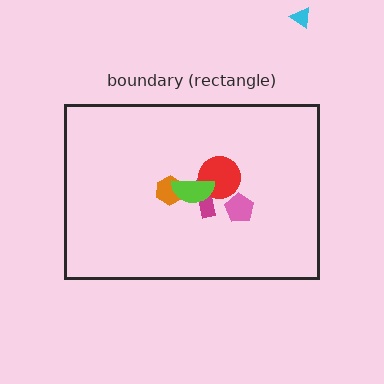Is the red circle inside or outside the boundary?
Inside.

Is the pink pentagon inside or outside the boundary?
Inside.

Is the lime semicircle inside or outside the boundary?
Inside.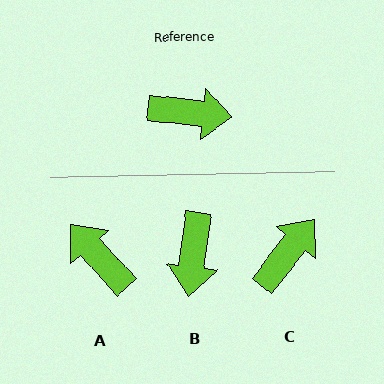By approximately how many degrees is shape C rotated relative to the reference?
Approximately 58 degrees counter-clockwise.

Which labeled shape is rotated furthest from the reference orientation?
A, about 139 degrees away.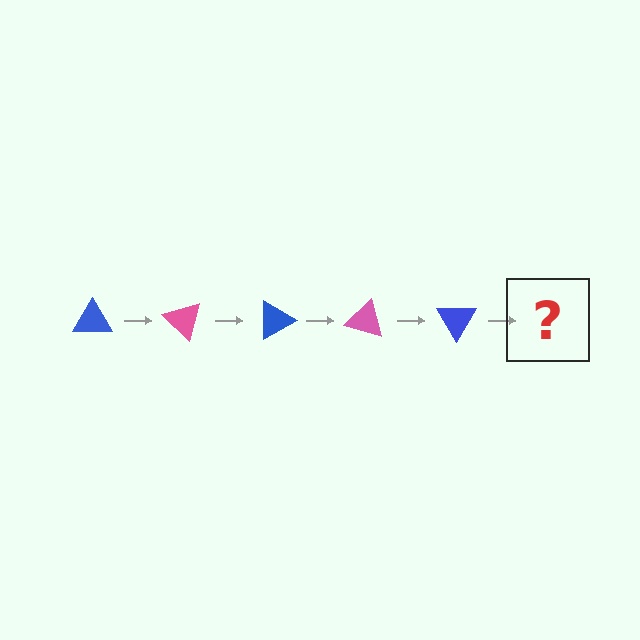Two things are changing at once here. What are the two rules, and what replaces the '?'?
The two rules are that it rotates 45 degrees each step and the color cycles through blue and pink. The '?' should be a pink triangle, rotated 225 degrees from the start.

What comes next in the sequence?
The next element should be a pink triangle, rotated 225 degrees from the start.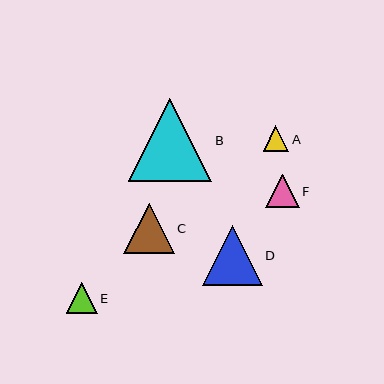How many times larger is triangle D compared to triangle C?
Triangle D is approximately 1.2 times the size of triangle C.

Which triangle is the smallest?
Triangle A is the smallest with a size of approximately 25 pixels.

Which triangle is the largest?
Triangle B is the largest with a size of approximately 83 pixels.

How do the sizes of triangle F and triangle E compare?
Triangle F and triangle E are approximately the same size.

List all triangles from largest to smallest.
From largest to smallest: B, D, C, F, E, A.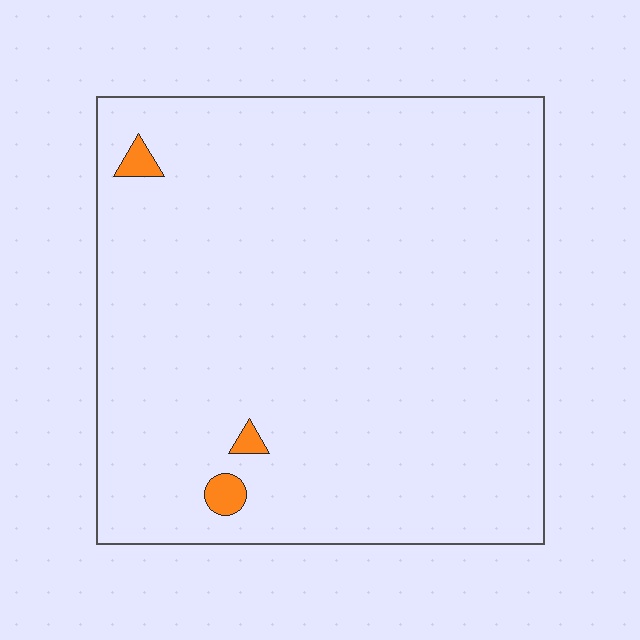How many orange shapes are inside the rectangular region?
3.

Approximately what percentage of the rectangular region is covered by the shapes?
Approximately 0%.